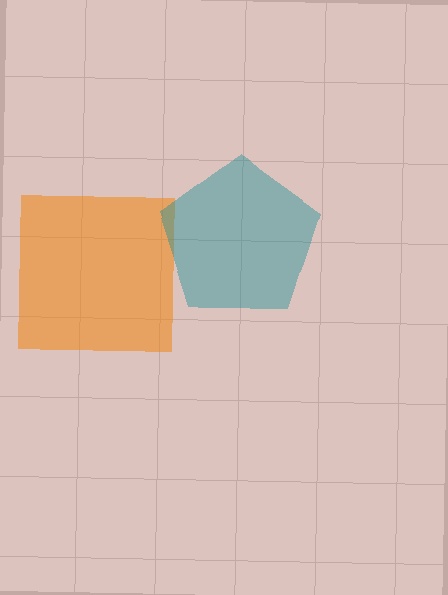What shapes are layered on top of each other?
The layered shapes are: an orange square, a teal pentagon.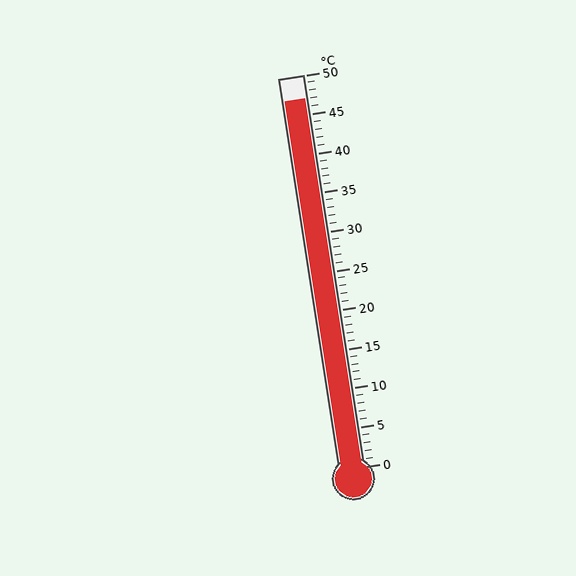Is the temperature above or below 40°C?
The temperature is above 40°C.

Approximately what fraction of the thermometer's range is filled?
The thermometer is filled to approximately 95% of its range.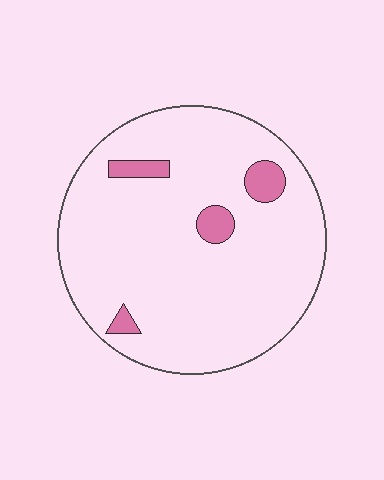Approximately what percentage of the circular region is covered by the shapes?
Approximately 10%.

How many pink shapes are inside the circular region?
4.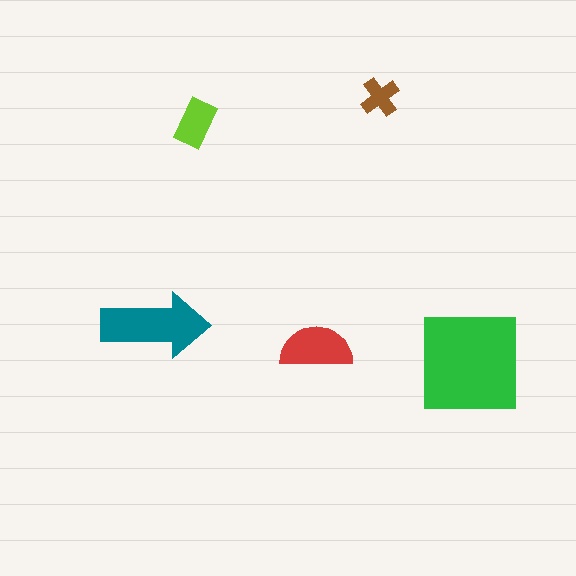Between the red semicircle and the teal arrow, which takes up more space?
The teal arrow.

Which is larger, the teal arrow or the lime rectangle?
The teal arrow.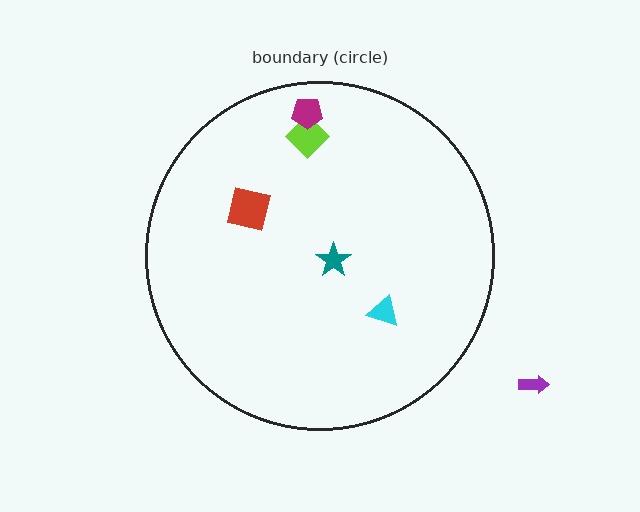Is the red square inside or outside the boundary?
Inside.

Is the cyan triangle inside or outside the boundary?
Inside.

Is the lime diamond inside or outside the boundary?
Inside.